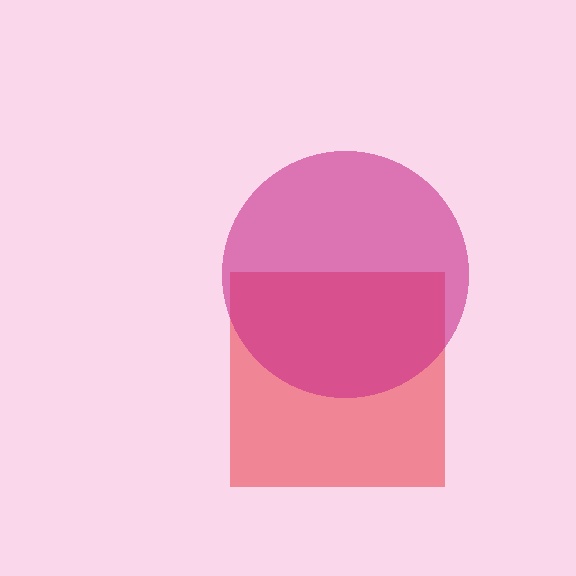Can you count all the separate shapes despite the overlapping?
Yes, there are 2 separate shapes.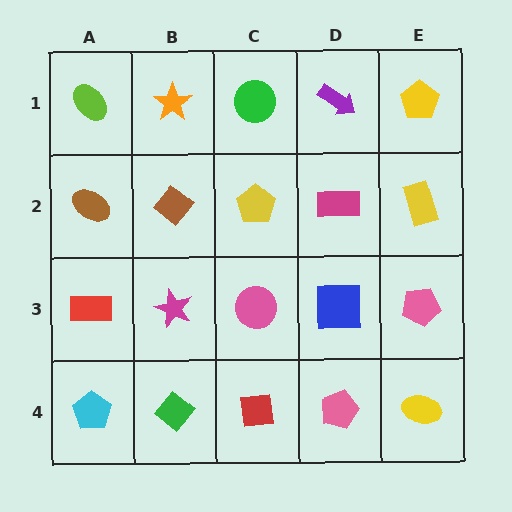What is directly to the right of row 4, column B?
A red square.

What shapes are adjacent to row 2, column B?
An orange star (row 1, column B), a magenta star (row 3, column B), a brown ellipse (row 2, column A), a yellow pentagon (row 2, column C).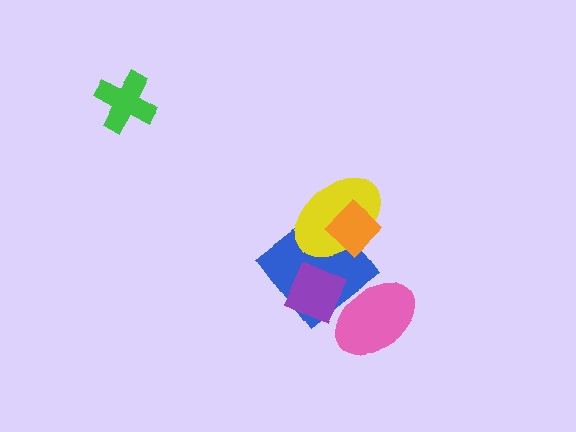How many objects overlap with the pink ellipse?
2 objects overlap with the pink ellipse.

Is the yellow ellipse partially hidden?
Yes, it is partially covered by another shape.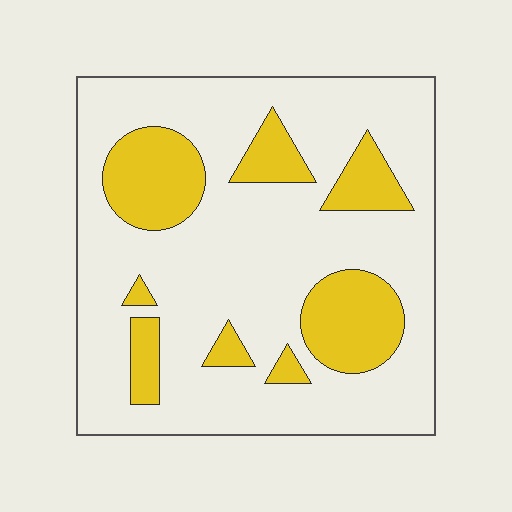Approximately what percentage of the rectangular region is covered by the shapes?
Approximately 25%.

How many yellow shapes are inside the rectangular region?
8.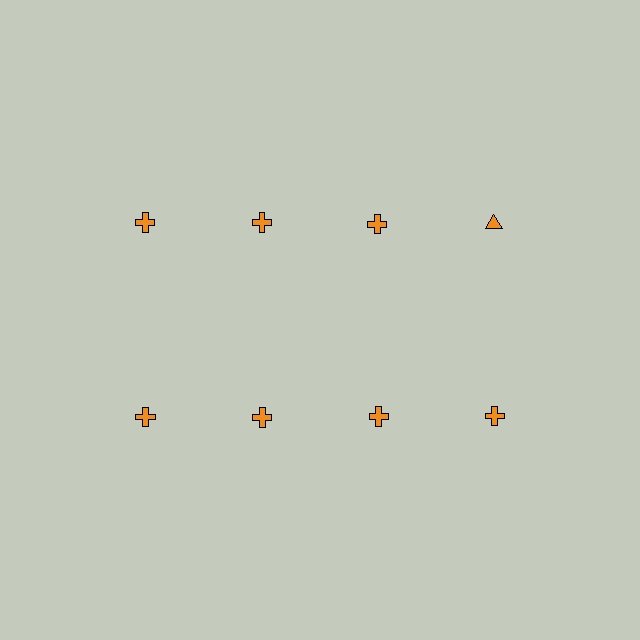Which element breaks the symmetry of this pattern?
The orange triangle in the top row, second from right column breaks the symmetry. All other shapes are orange crosses.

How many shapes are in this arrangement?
There are 8 shapes arranged in a grid pattern.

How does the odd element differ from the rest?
It has a different shape: triangle instead of cross.